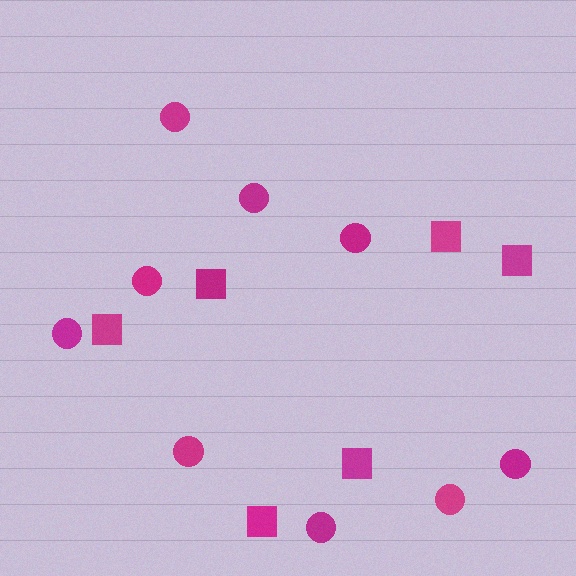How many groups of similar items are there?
There are 2 groups: one group of circles (9) and one group of squares (6).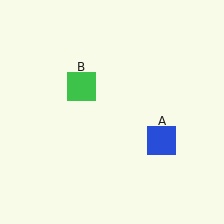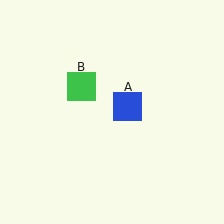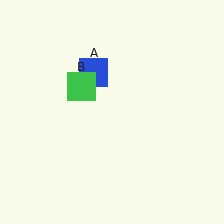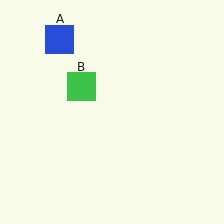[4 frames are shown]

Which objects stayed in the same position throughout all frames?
Green square (object B) remained stationary.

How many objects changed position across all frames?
1 object changed position: blue square (object A).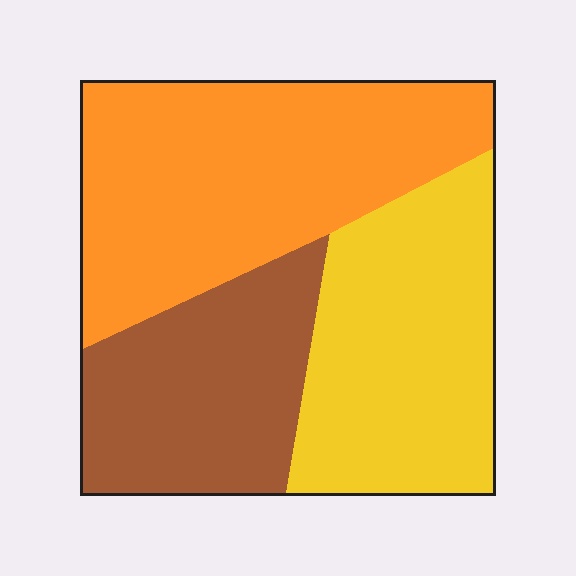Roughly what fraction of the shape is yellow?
Yellow takes up between a quarter and a half of the shape.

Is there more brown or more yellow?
Yellow.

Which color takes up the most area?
Orange, at roughly 40%.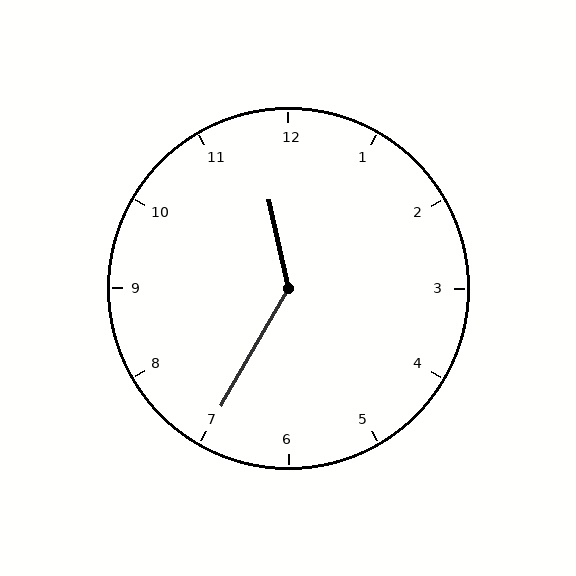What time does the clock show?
11:35.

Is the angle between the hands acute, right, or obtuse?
It is obtuse.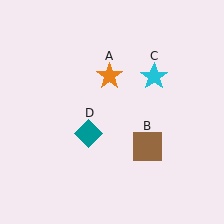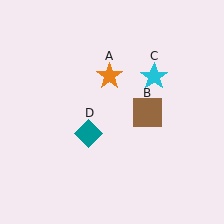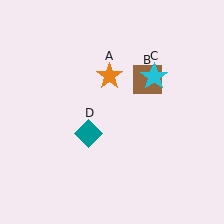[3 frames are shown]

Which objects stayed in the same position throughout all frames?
Orange star (object A) and cyan star (object C) and teal diamond (object D) remained stationary.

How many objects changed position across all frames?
1 object changed position: brown square (object B).